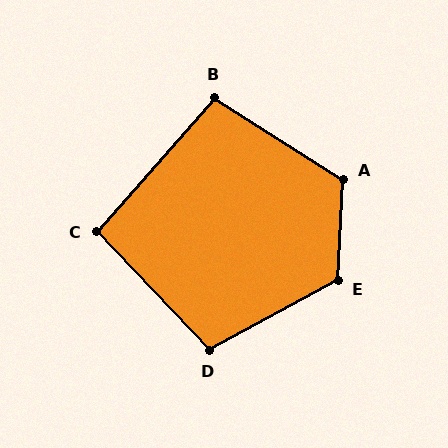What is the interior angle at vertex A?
Approximately 120 degrees (obtuse).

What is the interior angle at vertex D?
Approximately 105 degrees (obtuse).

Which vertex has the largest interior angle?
E, at approximately 121 degrees.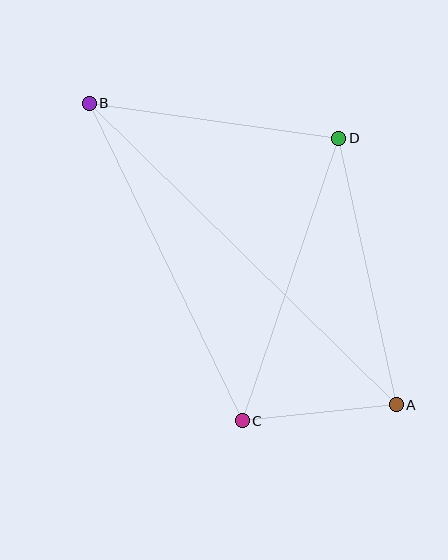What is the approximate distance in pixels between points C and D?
The distance between C and D is approximately 299 pixels.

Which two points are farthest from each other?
Points A and B are farthest from each other.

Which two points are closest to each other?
Points A and C are closest to each other.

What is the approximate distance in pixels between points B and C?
The distance between B and C is approximately 352 pixels.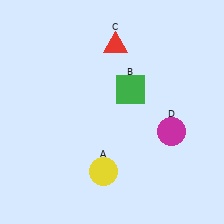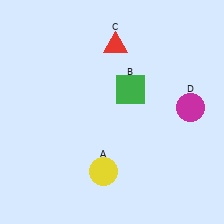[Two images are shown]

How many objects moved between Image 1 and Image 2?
1 object moved between the two images.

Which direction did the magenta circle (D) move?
The magenta circle (D) moved up.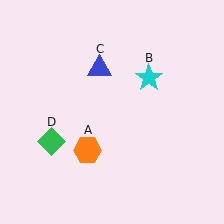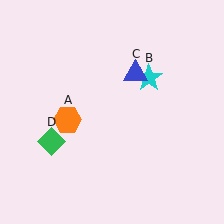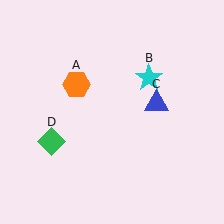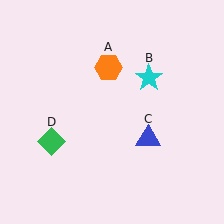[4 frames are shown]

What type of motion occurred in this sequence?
The orange hexagon (object A), blue triangle (object C) rotated clockwise around the center of the scene.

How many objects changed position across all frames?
2 objects changed position: orange hexagon (object A), blue triangle (object C).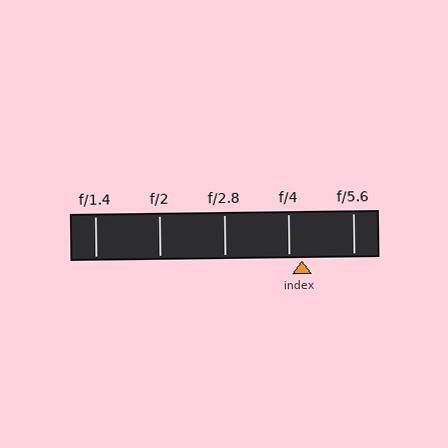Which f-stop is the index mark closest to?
The index mark is closest to f/4.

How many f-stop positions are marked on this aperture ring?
There are 5 f-stop positions marked.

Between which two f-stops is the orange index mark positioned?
The index mark is between f/4 and f/5.6.